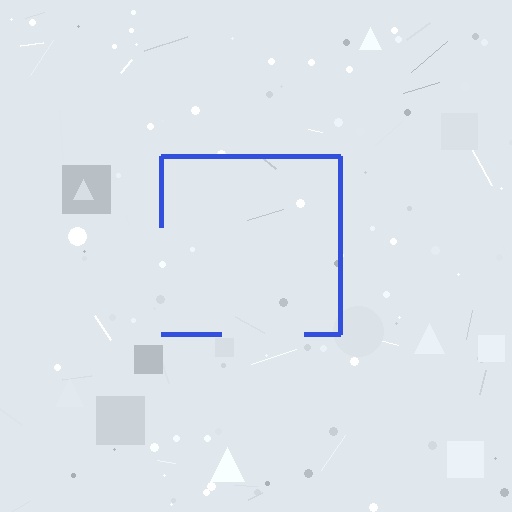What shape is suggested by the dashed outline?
The dashed outline suggests a square.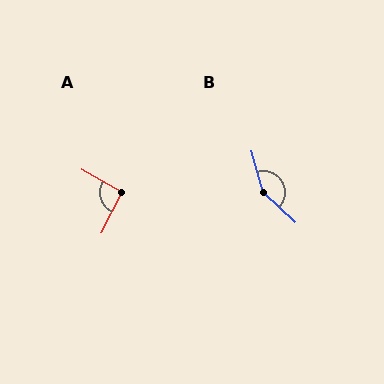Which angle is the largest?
B, at approximately 149 degrees.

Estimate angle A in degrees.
Approximately 92 degrees.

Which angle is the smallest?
A, at approximately 92 degrees.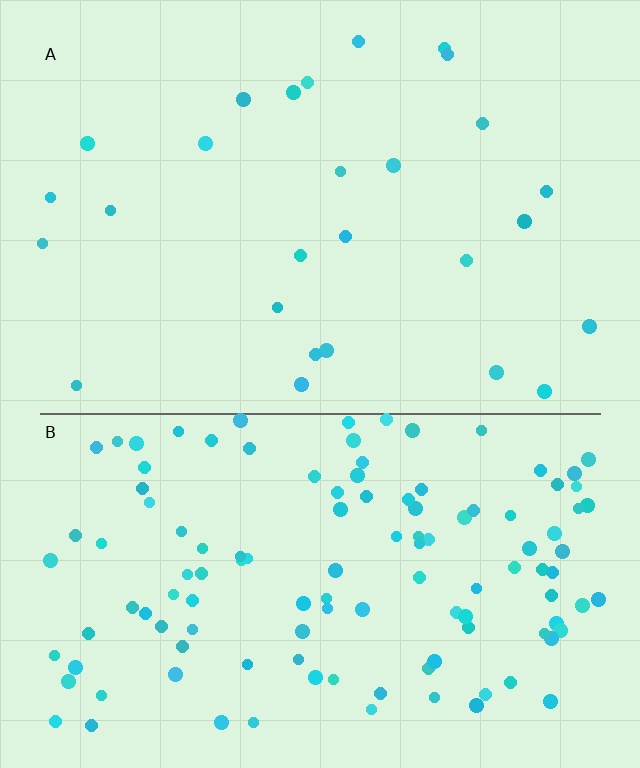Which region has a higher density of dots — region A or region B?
B (the bottom).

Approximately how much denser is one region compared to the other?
Approximately 4.5× — region B over region A.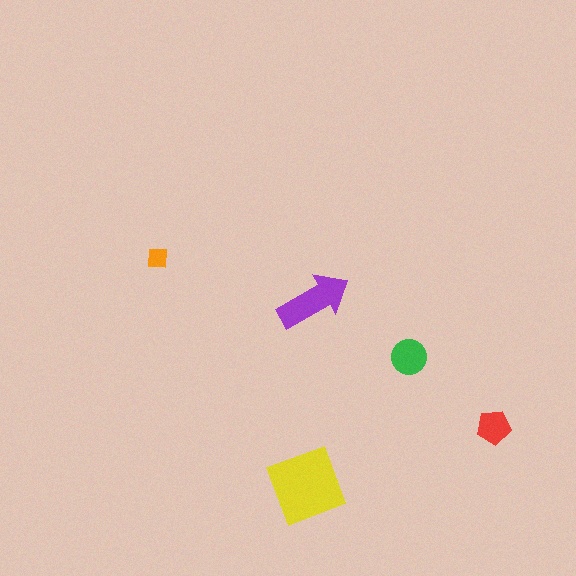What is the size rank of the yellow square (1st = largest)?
1st.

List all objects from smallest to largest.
The orange square, the red pentagon, the green circle, the purple arrow, the yellow square.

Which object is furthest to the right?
The red pentagon is rightmost.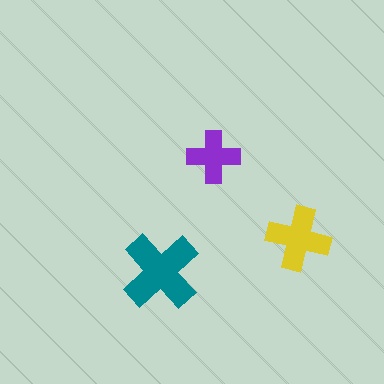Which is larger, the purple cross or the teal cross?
The teal one.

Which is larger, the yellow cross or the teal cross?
The teal one.